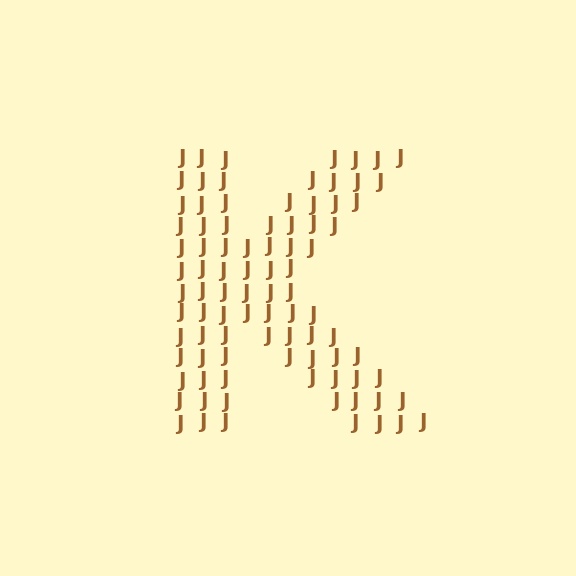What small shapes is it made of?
It is made of small letter J's.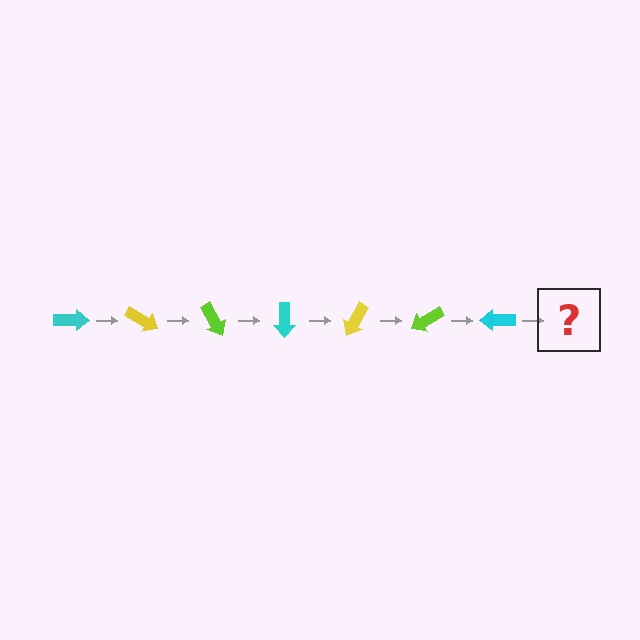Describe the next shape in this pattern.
It should be a yellow arrow, rotated 210 degrees from the start.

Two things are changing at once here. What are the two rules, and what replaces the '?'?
The two rules are that it rotates 30 degrees each step and the color cycles through cyan, yellow, and lime. The '?' should be a yellow arrow, rotated 210 degrees from the start.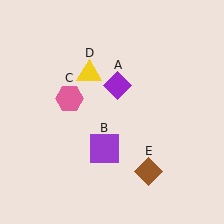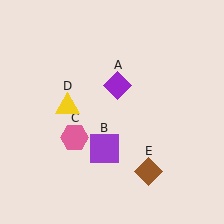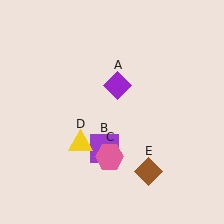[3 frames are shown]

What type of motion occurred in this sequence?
The pink hexagon (object C), yellow triangle (object D) rotated counterclockwise around the center of the scene.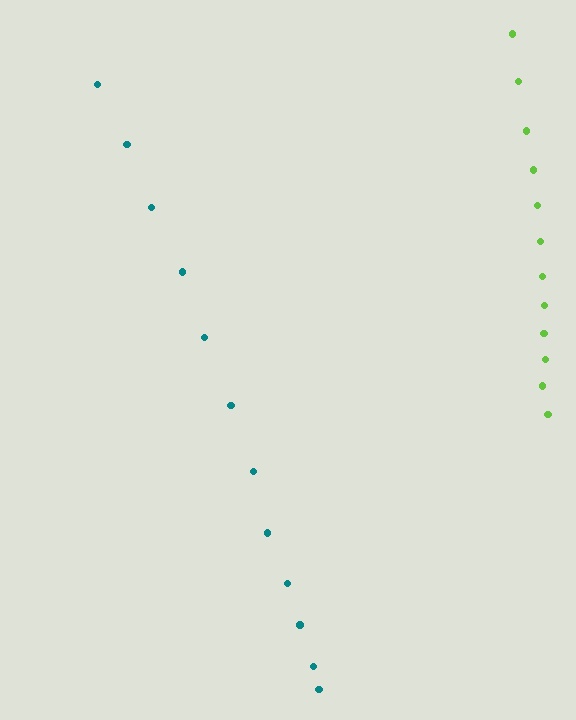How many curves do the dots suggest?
There are 2 distinct paths.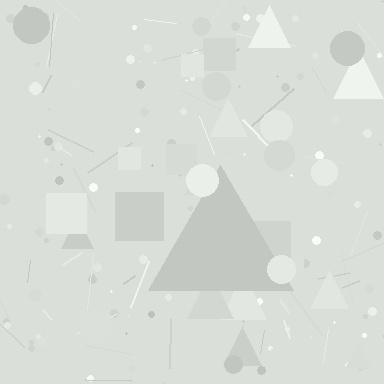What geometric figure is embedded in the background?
A triangle is embedded in the background.